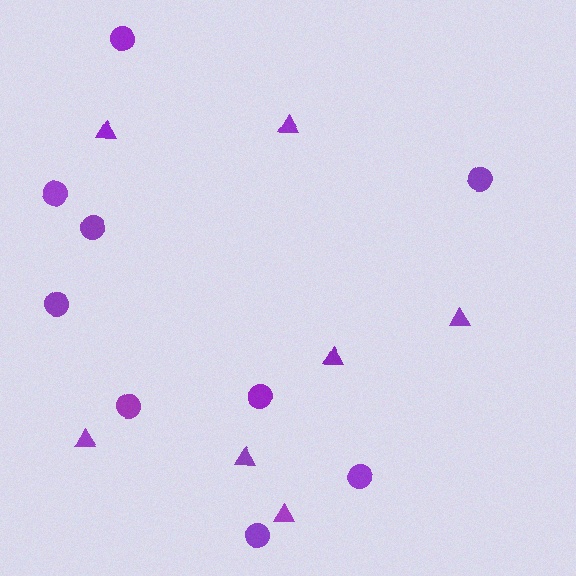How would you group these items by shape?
There are 2 groups: one group of triangles (7) and one group of circles (9).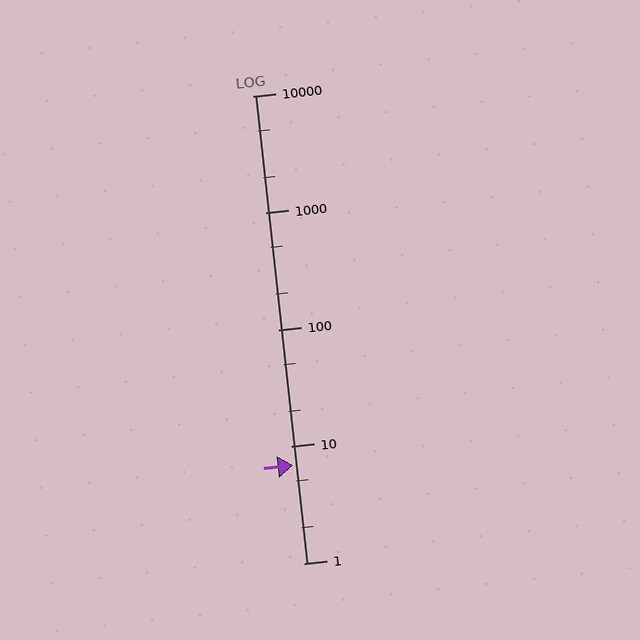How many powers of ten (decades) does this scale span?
The scale spans 4 decades, from 1 to 10000.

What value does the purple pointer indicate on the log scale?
The pointer indicates approximately 6.9.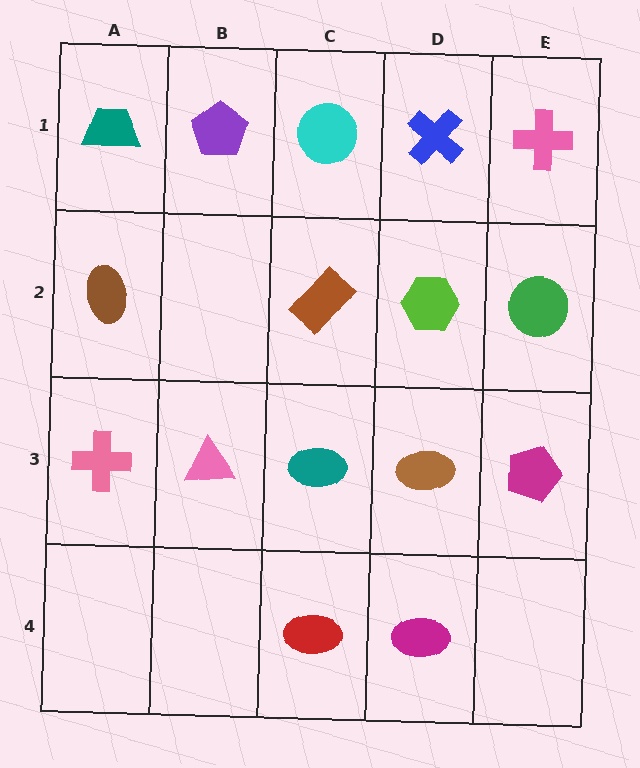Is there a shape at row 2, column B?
No, that cell is empty.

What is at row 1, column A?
A teal trapezoid.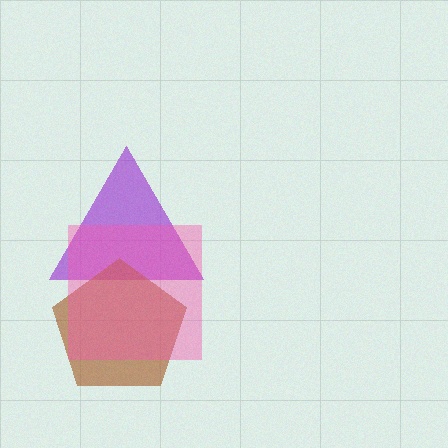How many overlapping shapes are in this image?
There are 3 overlapping shapes in the image.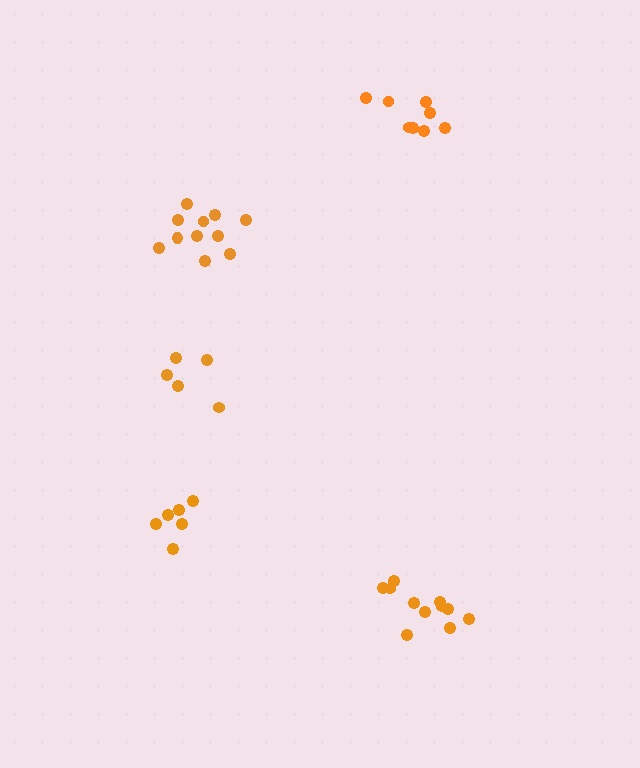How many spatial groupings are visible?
There are 5 spatial groupings.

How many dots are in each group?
Group 1: 6 dots, Group 2: 11 dots, Group 3: 5 dots, Group 4: 11 dots, Group 5: 8 dots (41 total).